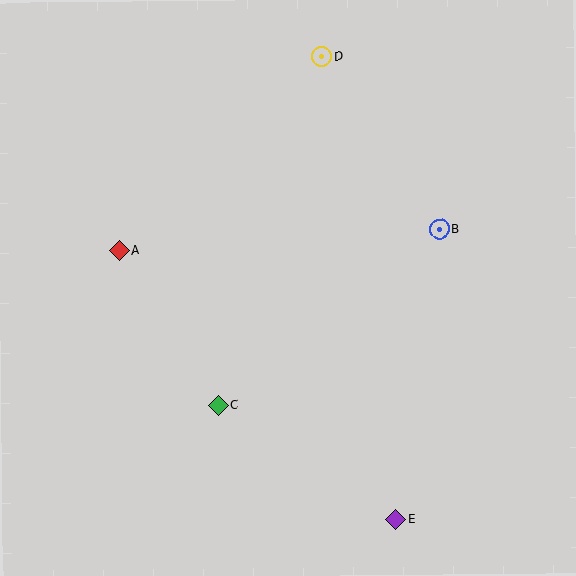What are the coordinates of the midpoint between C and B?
The midpoint between C and B is at (329, 317).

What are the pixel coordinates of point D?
Point D is at (321, 57).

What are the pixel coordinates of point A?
Point A is at (119, 250).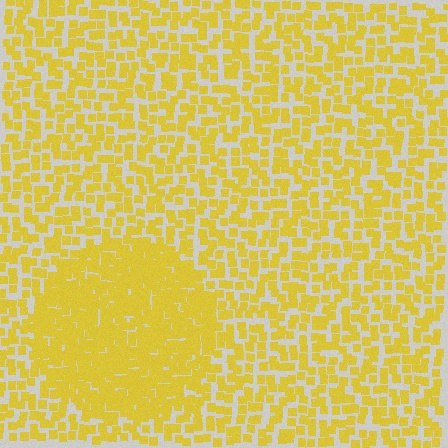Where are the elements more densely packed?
The elements are more densely packed inside the circle boundary.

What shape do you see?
I see a circle.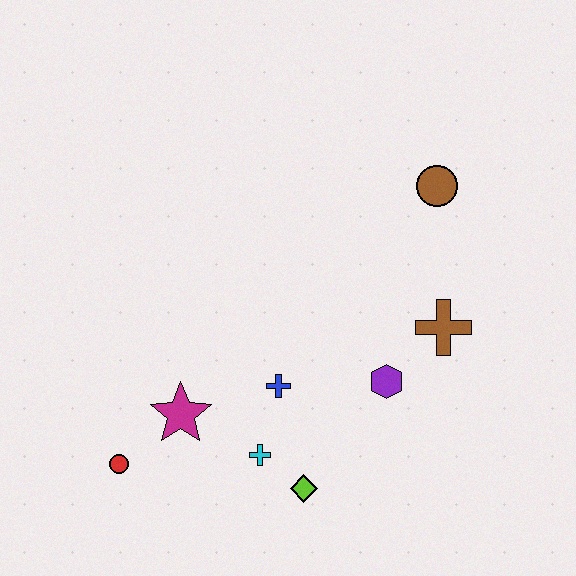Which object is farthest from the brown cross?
The red circle is farthest from the brown cross.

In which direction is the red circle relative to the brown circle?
The red circle is to the left of the brown circle.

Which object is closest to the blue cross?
The cyan cross is closest to the blue cross.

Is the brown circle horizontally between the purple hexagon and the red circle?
No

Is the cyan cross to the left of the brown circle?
Yes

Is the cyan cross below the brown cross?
Yes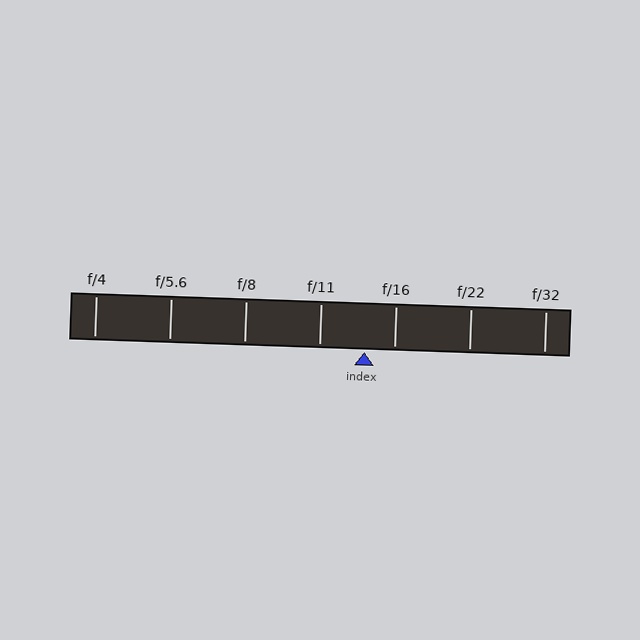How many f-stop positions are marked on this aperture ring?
There are 7 f-stop positions marked.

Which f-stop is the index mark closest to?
The index mark is closest to f/16.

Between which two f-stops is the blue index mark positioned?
The index mark is between f/11 and f/16.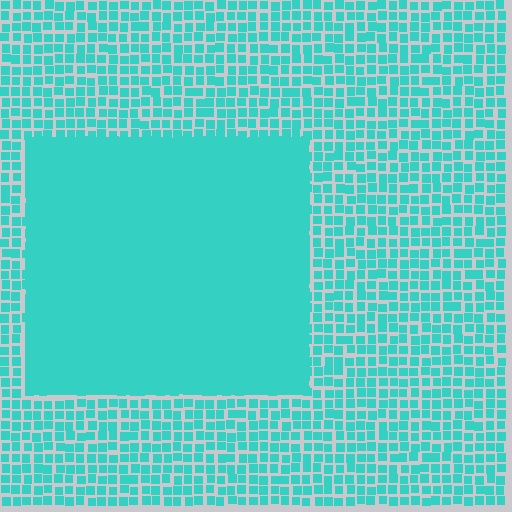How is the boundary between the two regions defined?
The boundary is defined by a change in element density (approximately 2.7x ratio). All elements are the same color, size, and shape.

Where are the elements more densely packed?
The elements are more densely packed inside the rectangle boundary.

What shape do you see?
I see a rectangle.